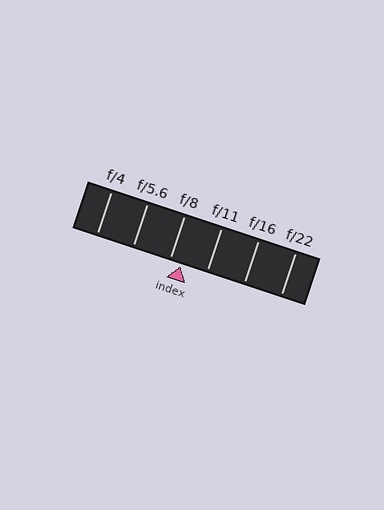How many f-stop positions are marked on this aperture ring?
There are 6 f-stop positions marked.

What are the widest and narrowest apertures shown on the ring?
The widest aperture shown is f/4 and the narrowest is f/22.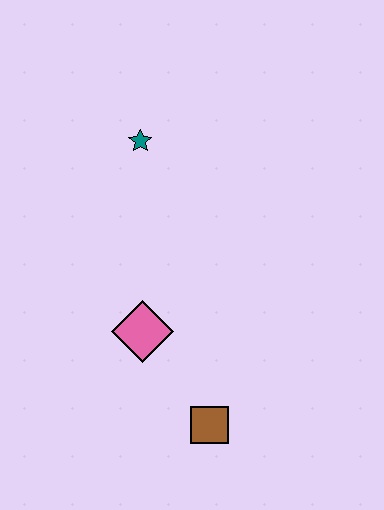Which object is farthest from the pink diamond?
The teal star is farthest from the pink diamond.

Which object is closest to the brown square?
The pink diamond is closest to the brown square.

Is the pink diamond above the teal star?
No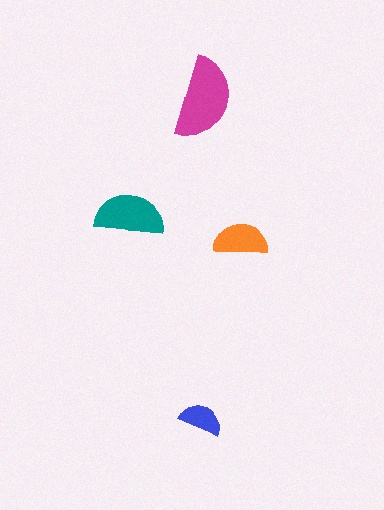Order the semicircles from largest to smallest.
the magenta one, the teal one, the orange one, the blue one.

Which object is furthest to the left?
The teal semicircle is leftmost.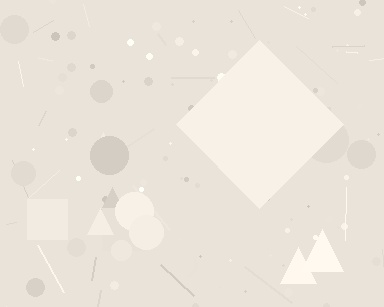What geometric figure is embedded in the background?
A diamond is embedded in the background.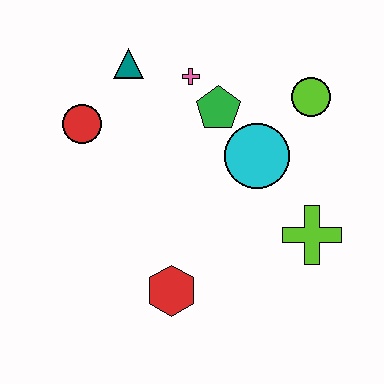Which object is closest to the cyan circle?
The green pentagon is closest to the cyan circle.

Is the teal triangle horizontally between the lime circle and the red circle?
Yes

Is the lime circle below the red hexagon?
No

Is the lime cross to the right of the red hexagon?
Yes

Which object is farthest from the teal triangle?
The lime cross is farthest from the teal triangle.